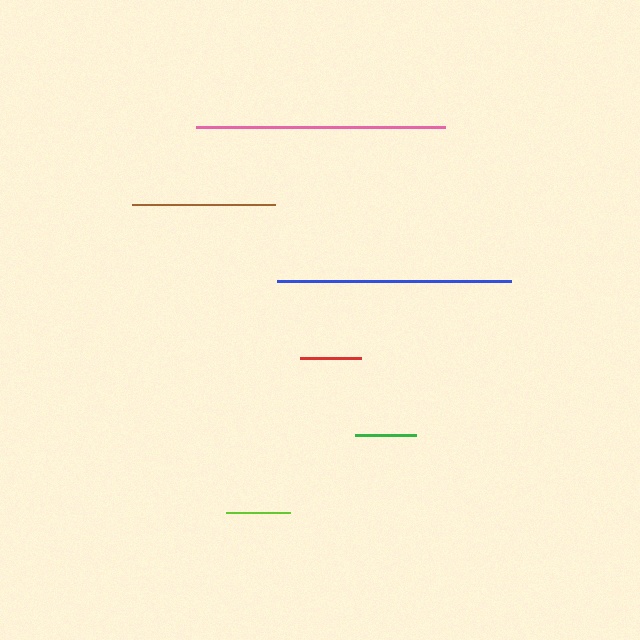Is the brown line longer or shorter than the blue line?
The blue line is longer than the brown line.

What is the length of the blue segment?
The blue segment is approximately 234 pixels long.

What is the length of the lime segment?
The lime segment is approximately 63 pixels long.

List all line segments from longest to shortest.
From longest to shortest: pink, blue, brown, lime, red, green.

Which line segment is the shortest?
The green line is the shortest at approximately 61 pixels.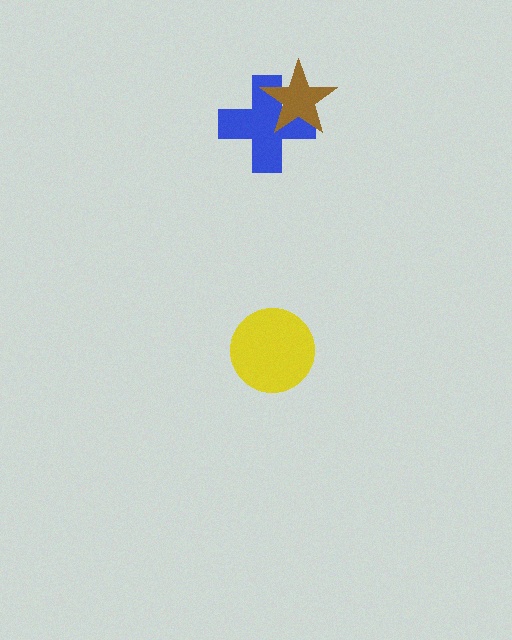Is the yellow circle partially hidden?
No, no other shape covers it.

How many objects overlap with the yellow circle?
0 objects overlap with the yellow circle.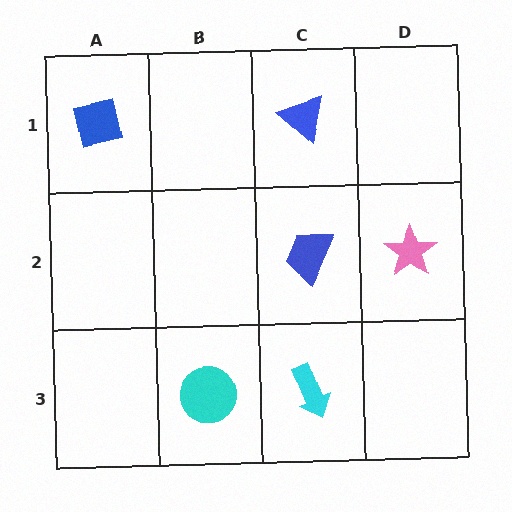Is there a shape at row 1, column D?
No, that cell is empty.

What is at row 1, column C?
A blue triangle.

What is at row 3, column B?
A cyan circle.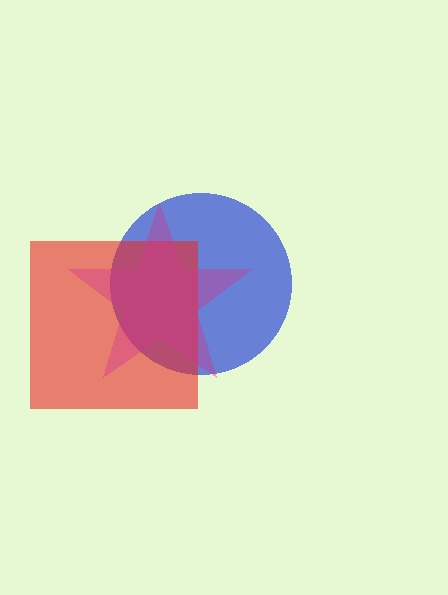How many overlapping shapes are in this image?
There are 3 overlapping shapes in the image.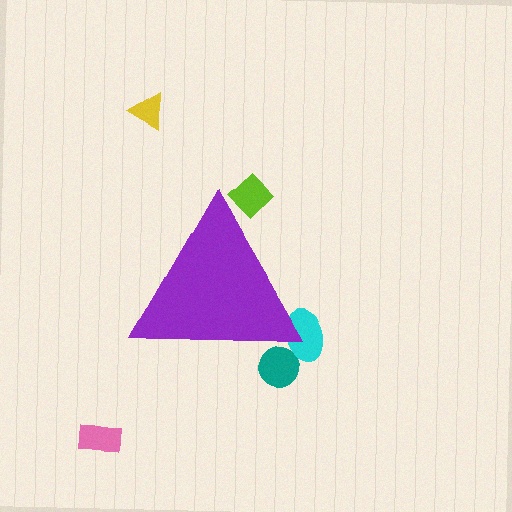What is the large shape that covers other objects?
A purple triangle.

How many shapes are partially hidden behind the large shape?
3 shapes are partially hidden.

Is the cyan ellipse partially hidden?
Yes, the cyan ellipse is partially hidden behind the purple triangle.